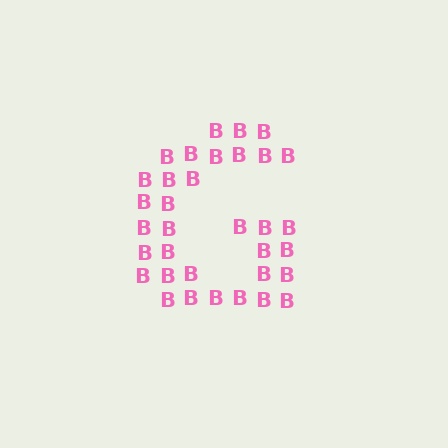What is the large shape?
The large shape is the letter G.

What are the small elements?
The small elements are letter B's.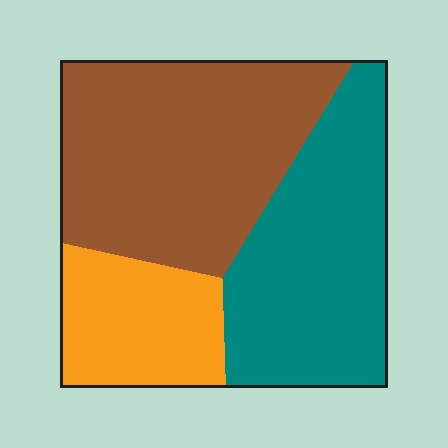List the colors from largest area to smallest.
From largest to smallest: brown, teal, orange.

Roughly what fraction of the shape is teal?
Teal covers about 35% of the shape.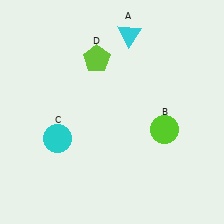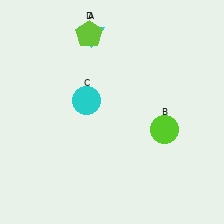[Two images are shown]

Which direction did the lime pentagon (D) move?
The lime pentagon (D) moved up.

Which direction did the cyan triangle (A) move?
The cyan triangle (A) moved left.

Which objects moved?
The objects that moved are: the cyan triangle (A), the cyan circle (C), the lime pentagon (D).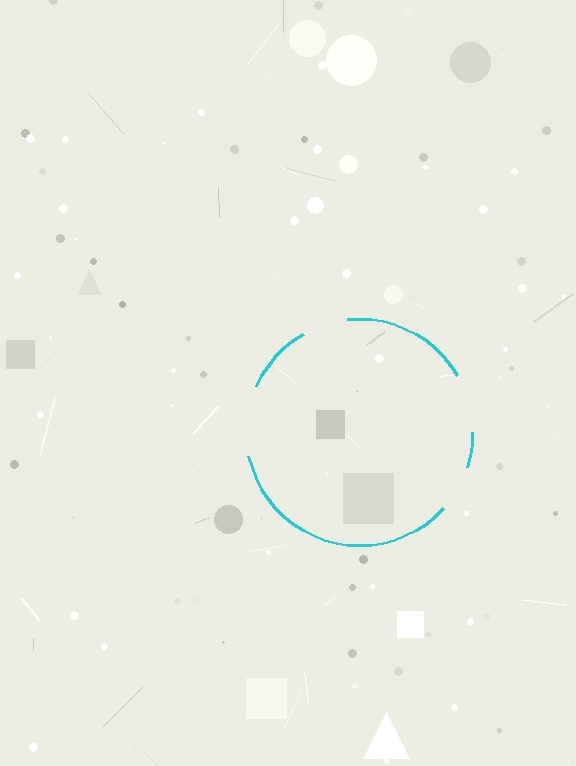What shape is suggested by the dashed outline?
The dashed outline suggests a circle.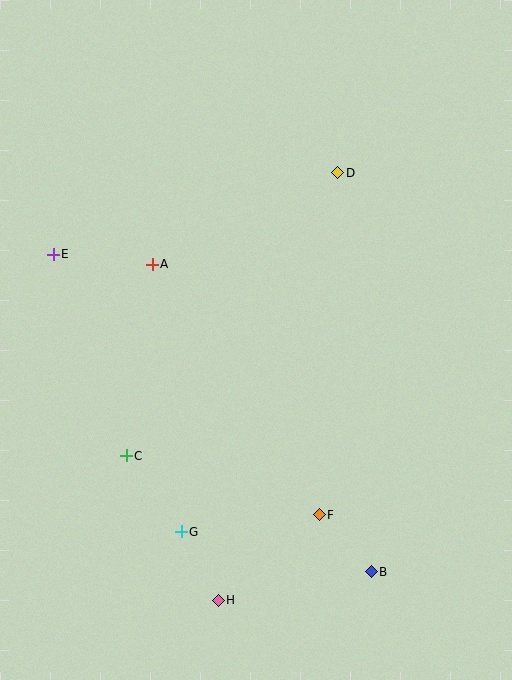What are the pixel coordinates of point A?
Point A is at (152, 264).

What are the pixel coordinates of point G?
Point G is at (181, 532).